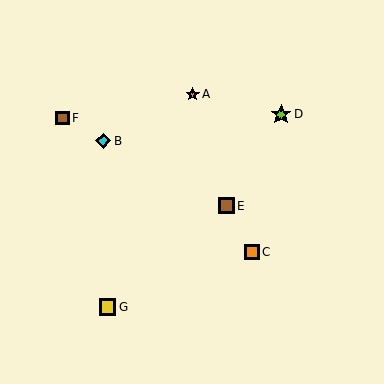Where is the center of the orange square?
The center of the orange square is at (252, 252).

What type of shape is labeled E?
Shape E is a brown square.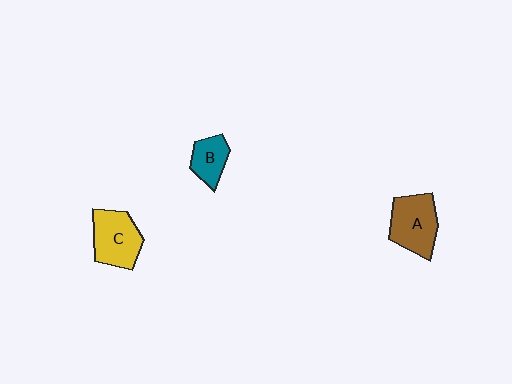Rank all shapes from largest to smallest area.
From largest to smallest: A (brown), C (yellow), B (teal).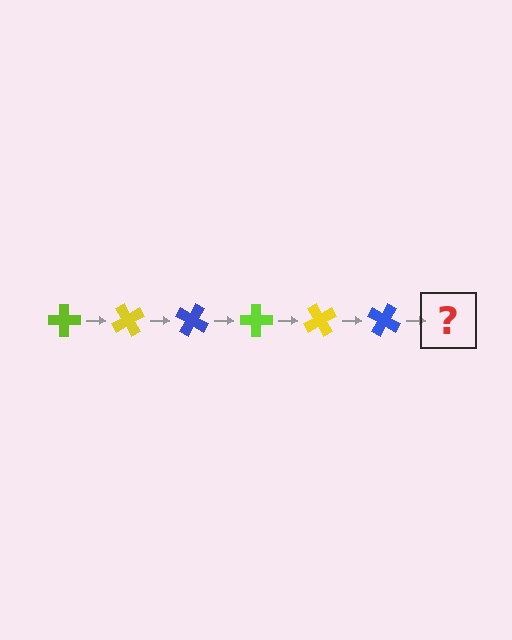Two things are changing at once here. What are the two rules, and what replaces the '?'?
The two rules are that it rotates 60 degrees each step and the color cycles through lime, yellow, and blue. The '?' should be a lime cross, rotated 360 degrees from the start.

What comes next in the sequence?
The next element should be a lime cross, rotated 360 degrees from the start.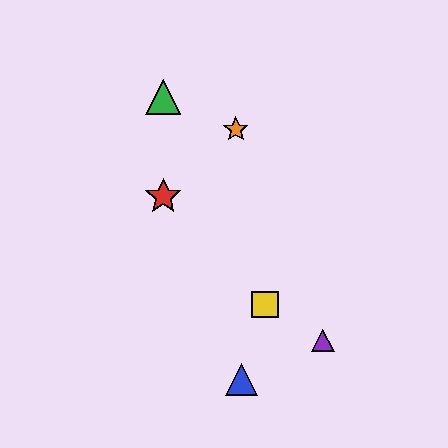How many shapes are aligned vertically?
2 shapes (the red star, the green triangle) are aligned vertically.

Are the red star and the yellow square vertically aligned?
No, the red star is at x≈163 and the yellow square is at x≈265.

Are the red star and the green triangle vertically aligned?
Yes, both are at x≈163.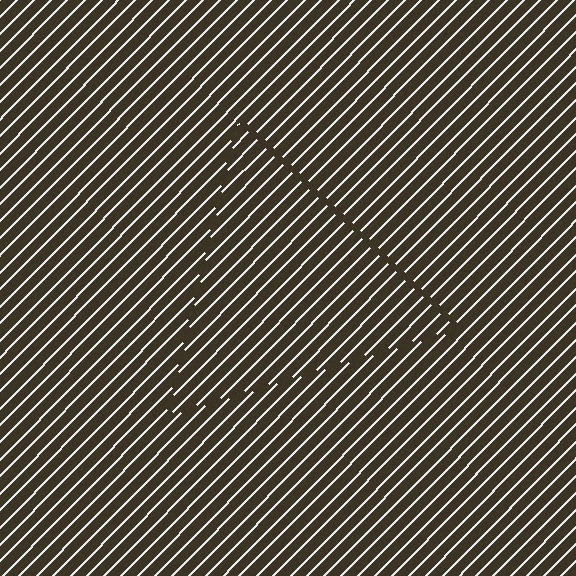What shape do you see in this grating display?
An illusory triangle. The interior of the shape contains the same grating, shifted by half a period — the contour is defined by the phase discontinuity where line-ends from the inner and outer gratings abut.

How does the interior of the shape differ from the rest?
The interior of the shape contains the same grating, shifted by half a period — the contour is defined by the phase discontinuity where line-ends from the inner and outer gratings abut.